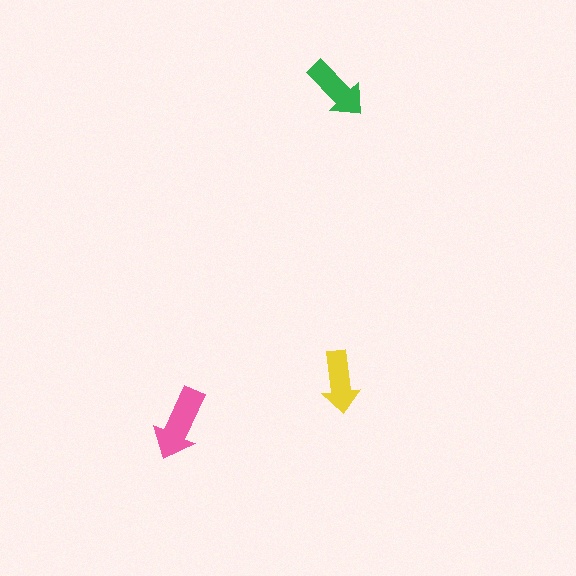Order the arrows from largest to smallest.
the pink one, the green one, the yellow one.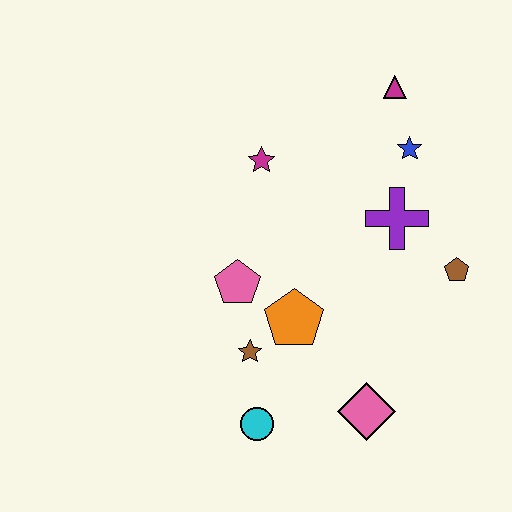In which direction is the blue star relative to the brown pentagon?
The blue star is above the brown pentagon.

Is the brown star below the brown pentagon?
Yes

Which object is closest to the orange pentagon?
The brown star is closest to the orange pentagon.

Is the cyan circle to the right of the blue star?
No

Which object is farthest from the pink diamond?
The magenta triangle is farthest from the pink diamond.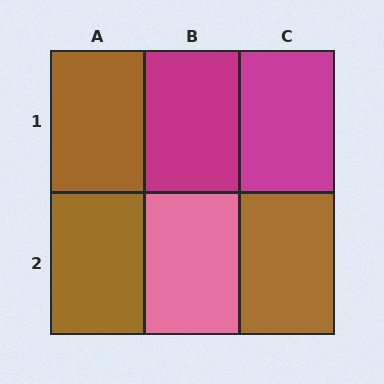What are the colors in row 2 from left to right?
Brown, pink, brown.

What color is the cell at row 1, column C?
Magenta.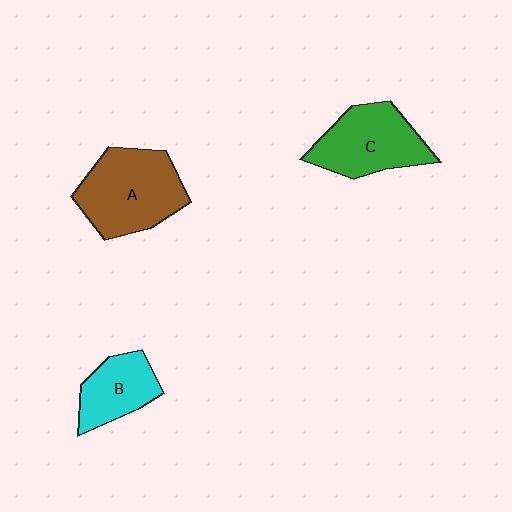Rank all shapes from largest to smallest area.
From largest to smallest: A (brown), C (green), B (cyan).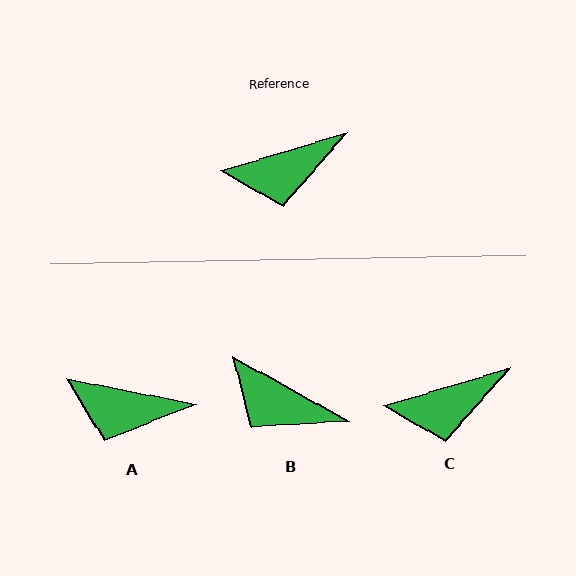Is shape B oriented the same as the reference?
No, it is off by about 46 degrees.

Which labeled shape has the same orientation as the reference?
C.